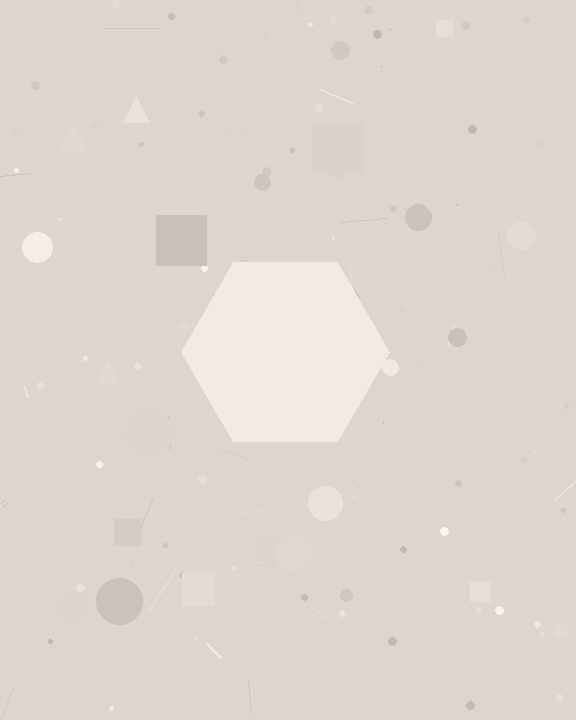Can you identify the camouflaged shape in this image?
The camouflaged shape is a hexagon.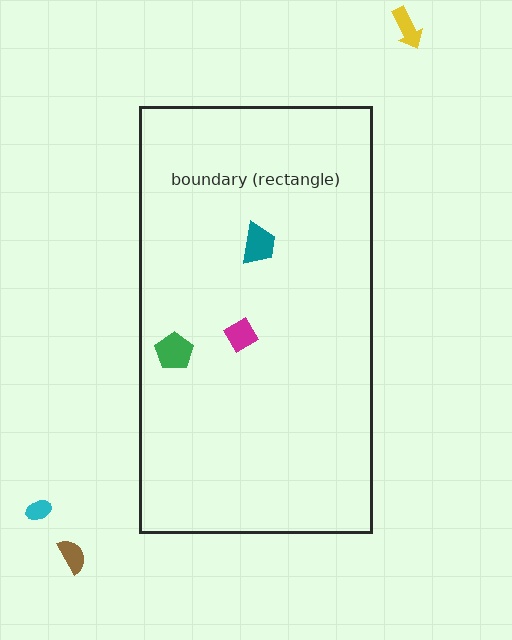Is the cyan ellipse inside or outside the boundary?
Outside.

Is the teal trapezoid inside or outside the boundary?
Inside.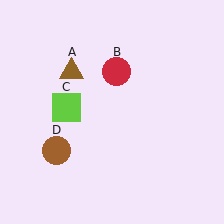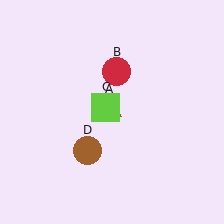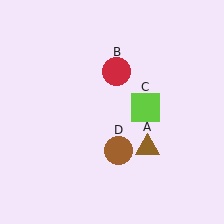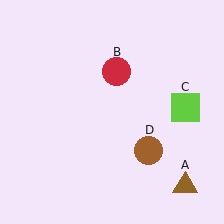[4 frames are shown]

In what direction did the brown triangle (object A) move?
The brown triangle (object A) moved down and to the right.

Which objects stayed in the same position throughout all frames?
Red circle (object B) remained stationary.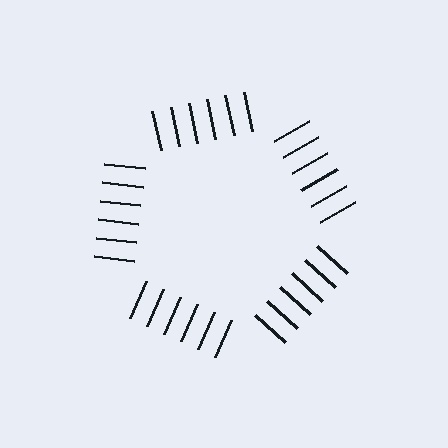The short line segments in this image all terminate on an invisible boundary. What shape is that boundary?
An illusory pentagon — the line segments terminate on its edges but no continuous stroke is drawn.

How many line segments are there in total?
30 — 6 along each of the 5 edges.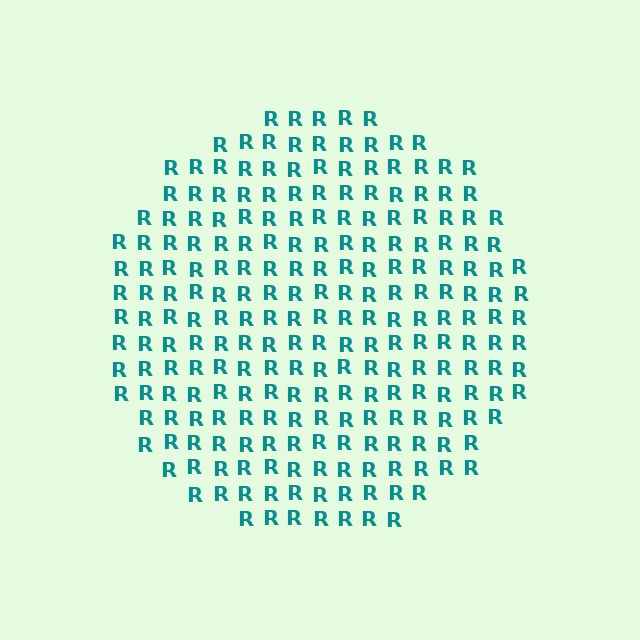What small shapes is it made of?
It is made of small letter R's.